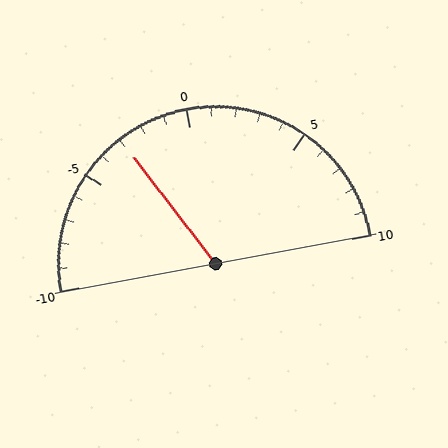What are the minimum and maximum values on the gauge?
The gauge ranges from -10 to 10.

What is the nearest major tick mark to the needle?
The nearest major tick mark is -5.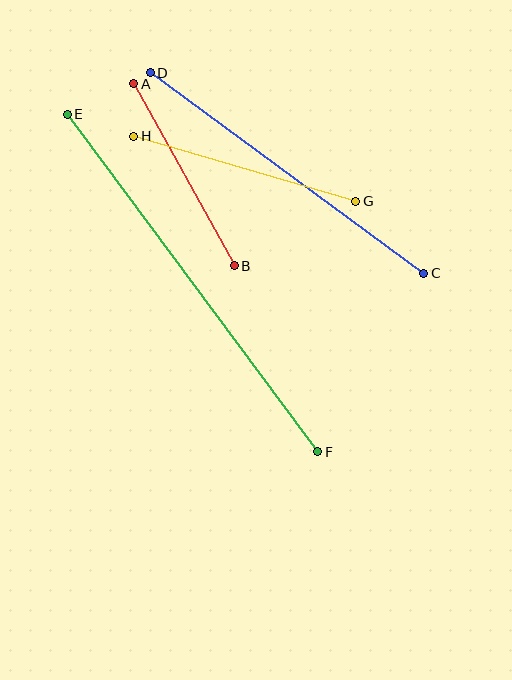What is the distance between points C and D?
The distance is approximately 339 pixels.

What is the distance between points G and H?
The distance is approximately 231 pixels.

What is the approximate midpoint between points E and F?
The midpoint is at approximately (193, 283) pixels.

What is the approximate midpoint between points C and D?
The midpoint is at approximately (287, 173) pixels.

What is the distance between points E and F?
The distance is approximately 420 pixels.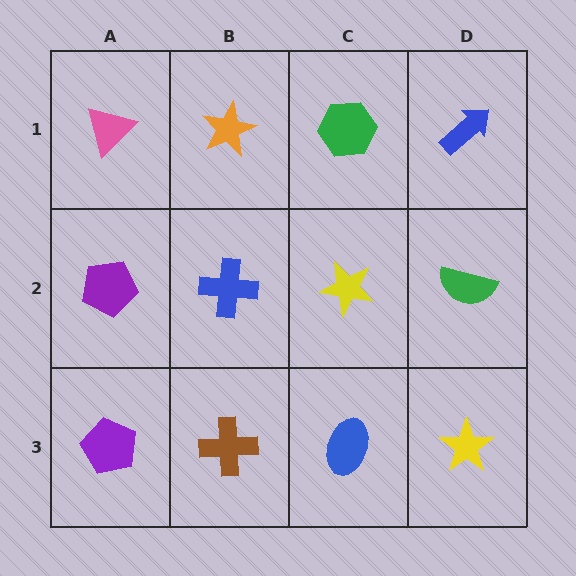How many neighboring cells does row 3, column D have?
2.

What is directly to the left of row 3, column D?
A blue ellipse.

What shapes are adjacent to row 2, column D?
A blue arrow (row 1, column D), a yellow star (row 3, column D), a yellow star (row 2, column C).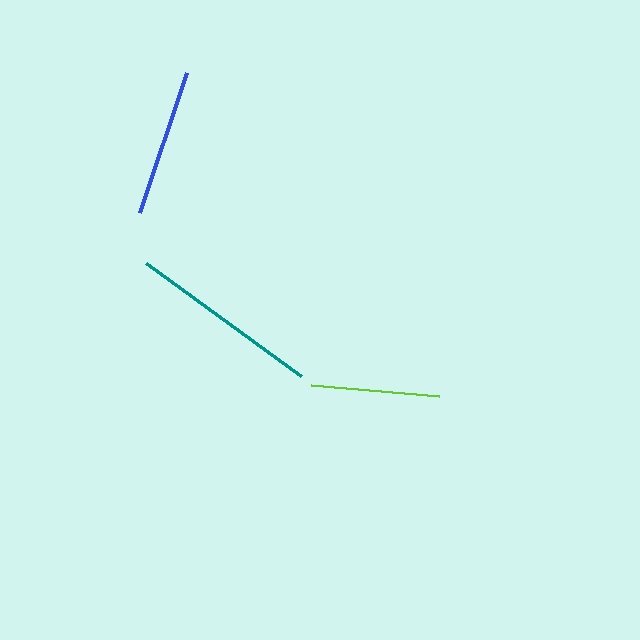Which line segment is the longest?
The teal line is the longest at approximately 193 pixels.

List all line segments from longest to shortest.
From longest to shortest: teal, blue, lime.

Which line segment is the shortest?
The lime line is the shortest at approximately 128 pixels.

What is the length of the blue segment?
The blue segment is approximately 148 pixels long.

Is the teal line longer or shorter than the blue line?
The teal line is longer than the blue line.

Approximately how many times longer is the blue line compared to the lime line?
The blue line is approximately 1.1 times the length of the lime line.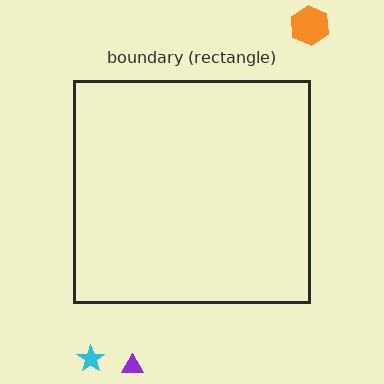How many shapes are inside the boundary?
0 inside, 3 outside.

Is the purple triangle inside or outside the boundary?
Outside.